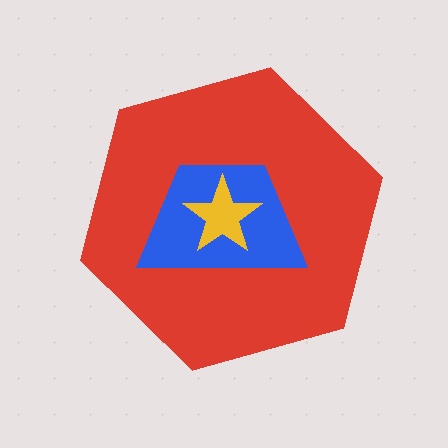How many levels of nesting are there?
3.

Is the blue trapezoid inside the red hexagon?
Yes.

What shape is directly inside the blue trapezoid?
The yellow star.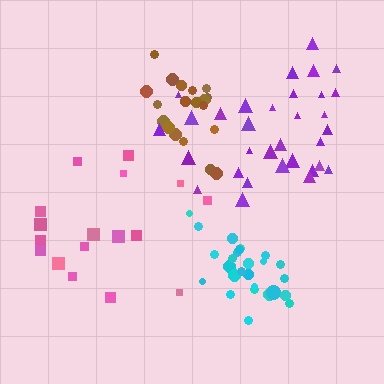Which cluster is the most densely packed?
Cyan.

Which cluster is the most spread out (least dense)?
Pink.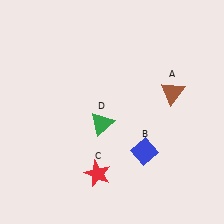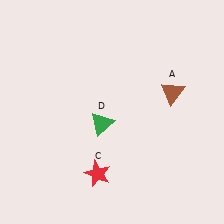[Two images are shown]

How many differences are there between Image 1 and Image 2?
There is 1 difference between the two images.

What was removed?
The blue diamond (B) was removed in Image 2.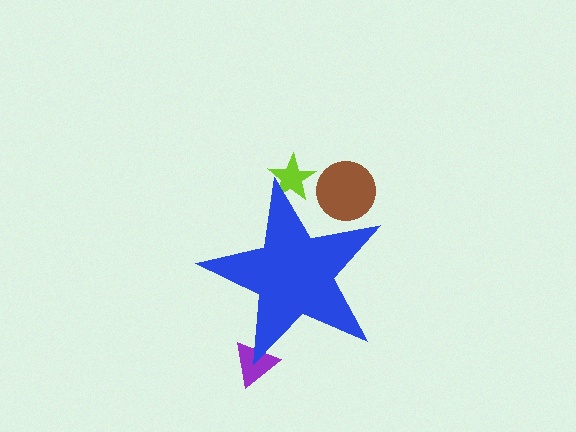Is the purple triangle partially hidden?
Yes, the purple triangle is partially hidden behind the blue star.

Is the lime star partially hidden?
Yes, the lime star is partially hidden behind the blue star.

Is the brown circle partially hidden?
Yes, the brown circle is partially hidden behind the blue star.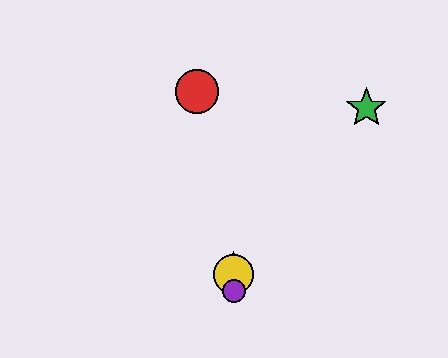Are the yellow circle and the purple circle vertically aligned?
Yes, both are at x≈234.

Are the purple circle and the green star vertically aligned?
No, the purple circle is at x≈234 and the green star is at x≈366.